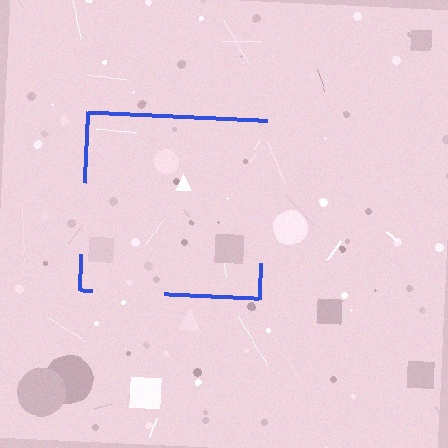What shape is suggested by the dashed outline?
The dashed outline suggests a square.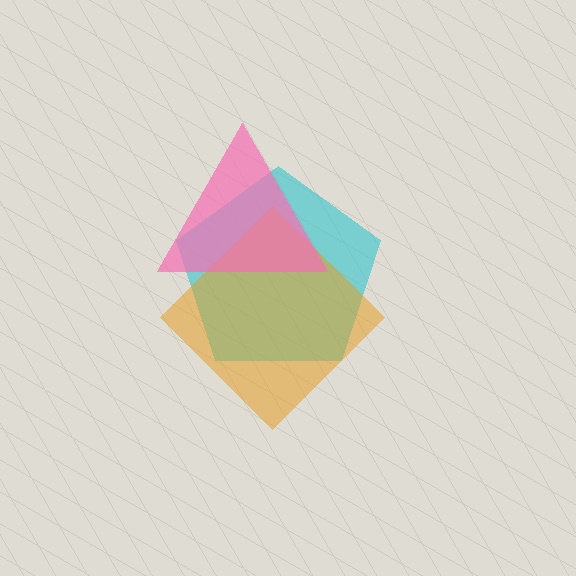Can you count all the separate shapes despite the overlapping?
Yes, there are 3 separate shapes.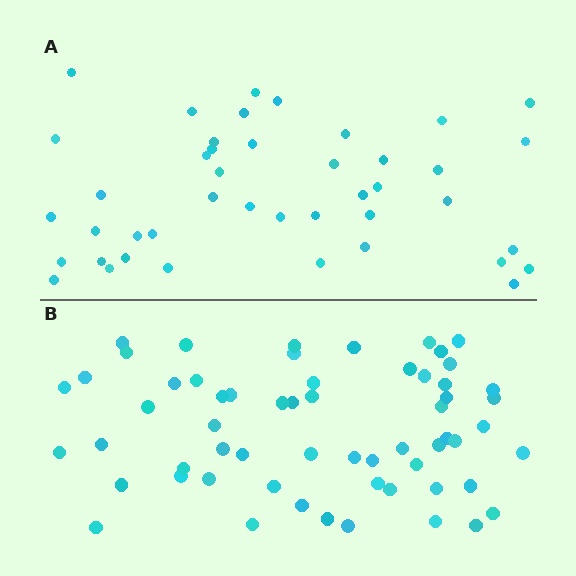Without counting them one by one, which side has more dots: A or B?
Region B (the bottom region) has more dots.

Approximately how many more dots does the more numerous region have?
Region B has approximately 15 more dots than region A.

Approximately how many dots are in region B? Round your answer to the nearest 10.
About 60 dots.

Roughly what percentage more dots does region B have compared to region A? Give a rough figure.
About 40% more.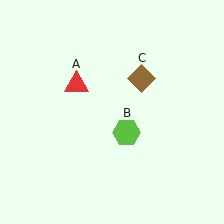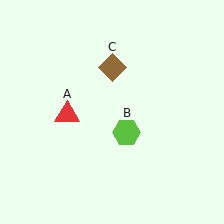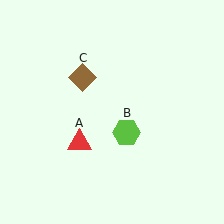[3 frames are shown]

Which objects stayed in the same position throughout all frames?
Lime hexagon (object B) remained stationary.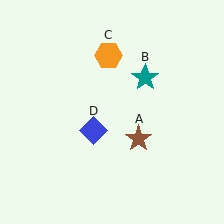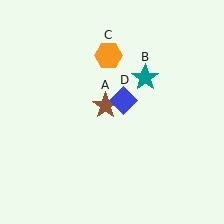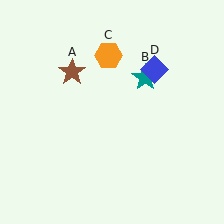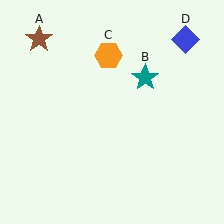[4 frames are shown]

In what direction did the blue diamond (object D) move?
The blue diamond (object D) moved up and to the right.